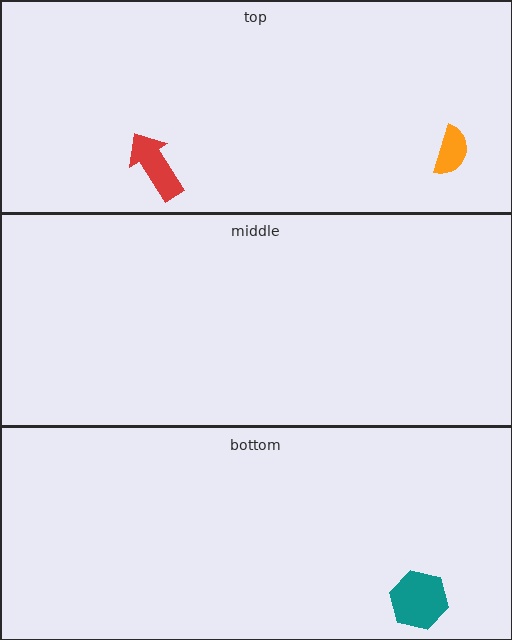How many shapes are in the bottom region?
1.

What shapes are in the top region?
The orange semicircle, the red arrow.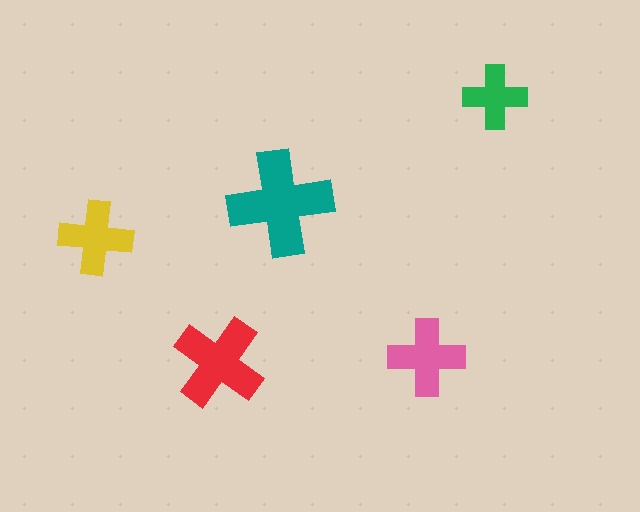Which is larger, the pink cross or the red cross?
The red one.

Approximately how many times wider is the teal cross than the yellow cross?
About 1.5 times wider.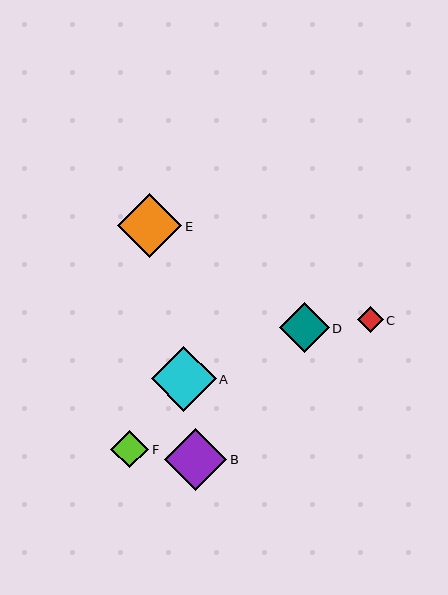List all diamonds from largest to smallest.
From largest to smallest: A, E, B, D, F, C.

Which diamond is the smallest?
Diamond C is the smallest with a size of approximately 26 pixels.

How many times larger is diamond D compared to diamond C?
Diamond D is approximately 1.9 times the size of diamond C.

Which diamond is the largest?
Diamond A is the largest with a size of approximately 65 pixels.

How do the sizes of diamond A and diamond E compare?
Diamond A and diamond E are approximately the same size.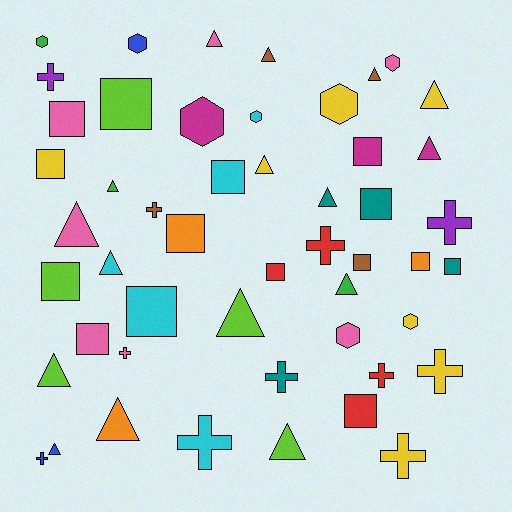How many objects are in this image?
There are 50 objects.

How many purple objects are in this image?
There are 2 purple objects.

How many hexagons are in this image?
There are 8 hexagons.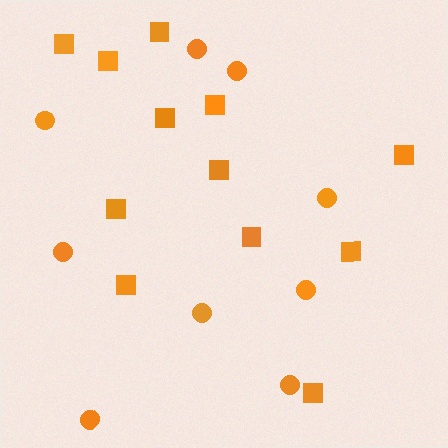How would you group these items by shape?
There are 2 groups: one group of squares (12) and one group of circles (9).